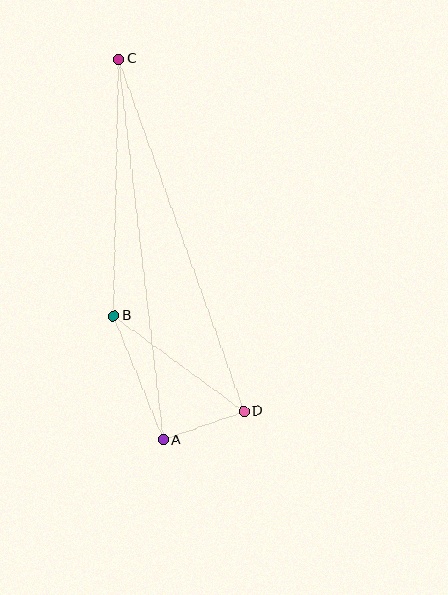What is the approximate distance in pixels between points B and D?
The distance between B and D is approximately 162 pixels.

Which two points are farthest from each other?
Points A and C are farthest from each other.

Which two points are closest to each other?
Points A and D are closest to each other.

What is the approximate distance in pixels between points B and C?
The distance between B and C is approximately 256 pixels.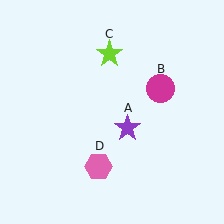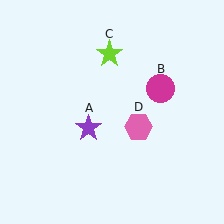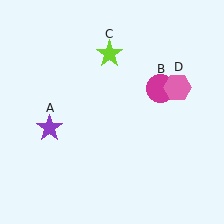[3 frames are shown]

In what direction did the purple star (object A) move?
The purple star (object A) moved left.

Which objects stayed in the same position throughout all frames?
Magenta circle (object B) and lime star (object C) remained stationary.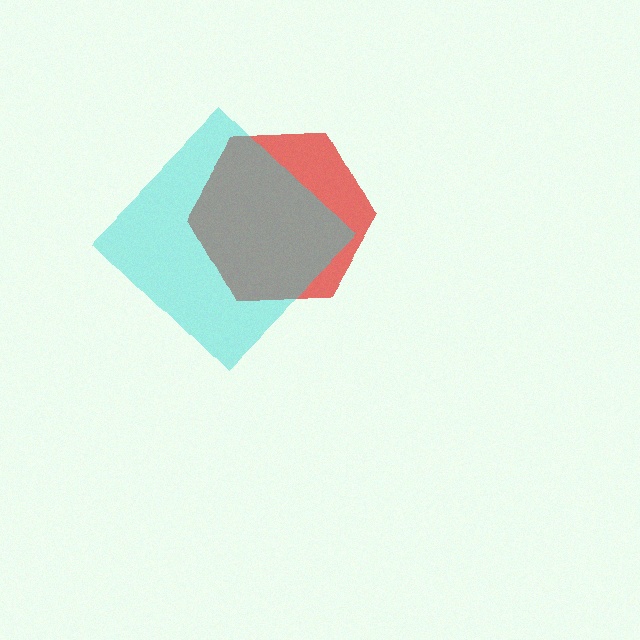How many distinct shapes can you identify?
There are 2 distinct shapes: a red hexagon, a cyan diamond.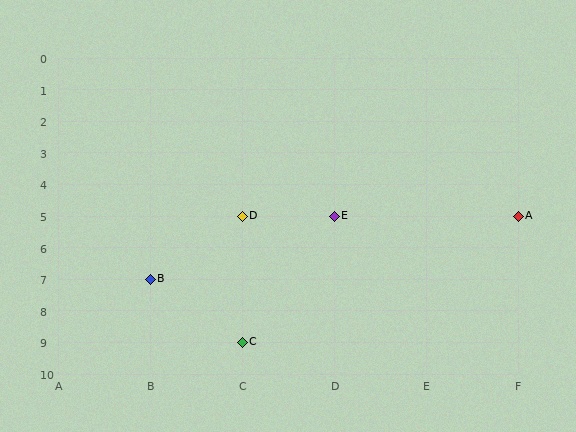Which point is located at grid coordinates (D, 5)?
Point E is at (D, 5).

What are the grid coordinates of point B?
Point B is at grid coordinates (B, 7).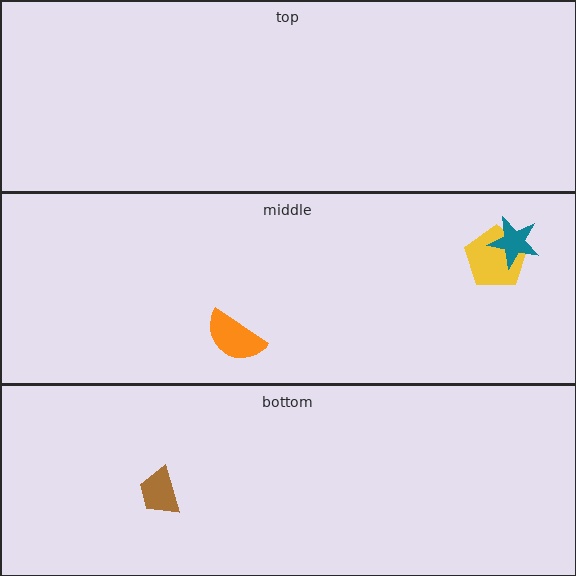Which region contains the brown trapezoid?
The bottom region.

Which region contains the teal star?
The middle region.